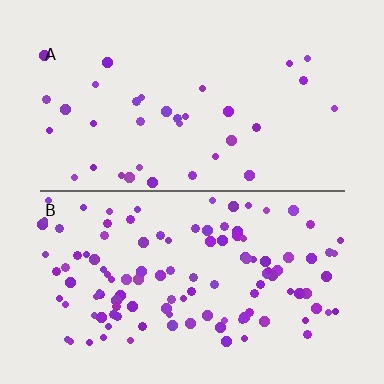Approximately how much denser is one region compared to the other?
Approximately 3.4× — region B over region A.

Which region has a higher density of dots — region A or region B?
B (the bottom).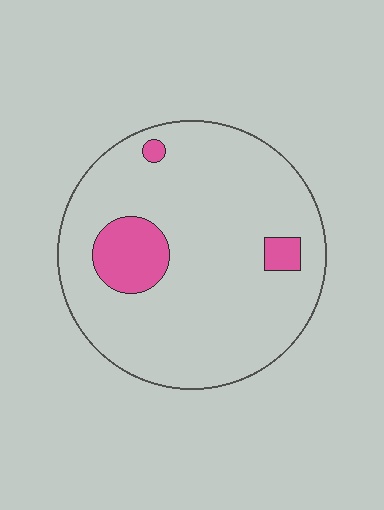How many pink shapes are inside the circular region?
3.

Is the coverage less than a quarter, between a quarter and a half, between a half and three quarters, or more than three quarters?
Less than a quarter.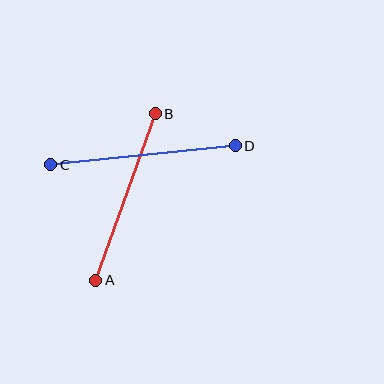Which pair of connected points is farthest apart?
Points C and D are farthest apart.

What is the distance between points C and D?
The distance is approximately 185 pixels.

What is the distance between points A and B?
The distance is approximately 177 pixels.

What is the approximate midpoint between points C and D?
The midpoint is at approximately (143, 155) pixels.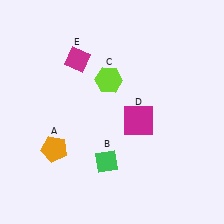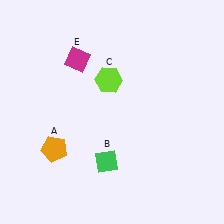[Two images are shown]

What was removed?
The magenta square (D) was removed in Image 2.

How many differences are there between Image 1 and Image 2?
There is 1 difference between the two images.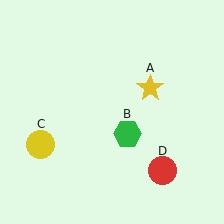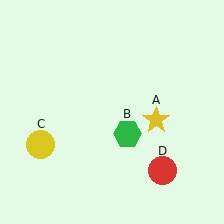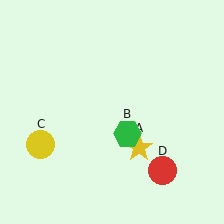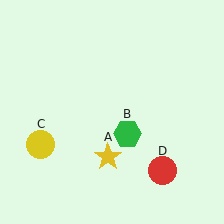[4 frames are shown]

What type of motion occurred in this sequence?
The yellow star (object A) rotated clockwise around the center of the scene.